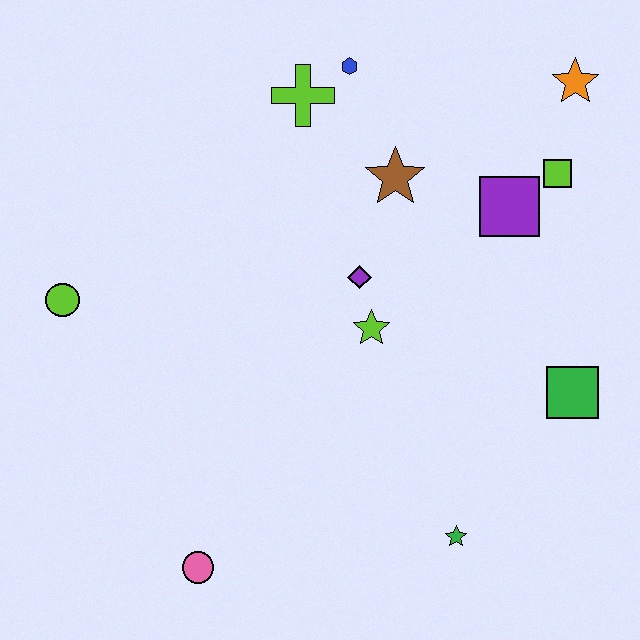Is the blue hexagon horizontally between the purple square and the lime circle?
Yes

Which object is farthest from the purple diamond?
The pink circle is farthest from the purple diamond.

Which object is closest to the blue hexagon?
The lime cross is closest to the blue hexagon.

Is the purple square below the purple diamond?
No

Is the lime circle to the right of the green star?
No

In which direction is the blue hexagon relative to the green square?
The blue hexagon is above the green square.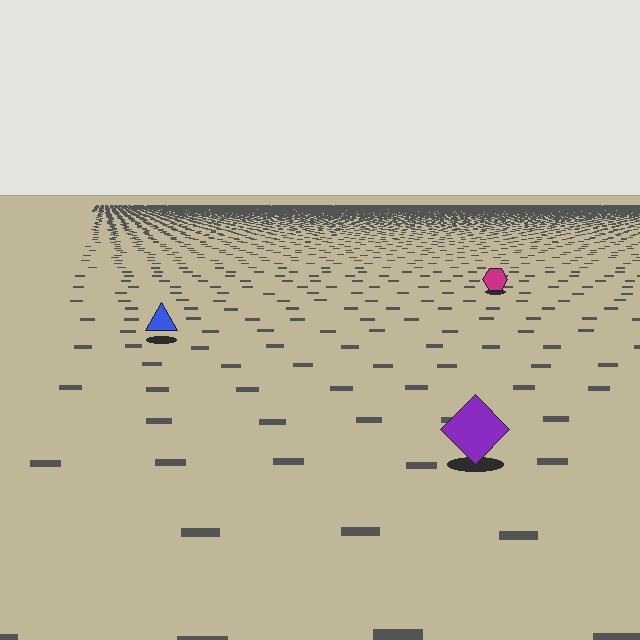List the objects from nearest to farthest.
From nearest to farthest: the purple diamond, the blue triangle, the magenta hexagon.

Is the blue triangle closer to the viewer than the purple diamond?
No. The purple diamond is closer — you can tell from the texture gradient: the ground texture is coarser near it.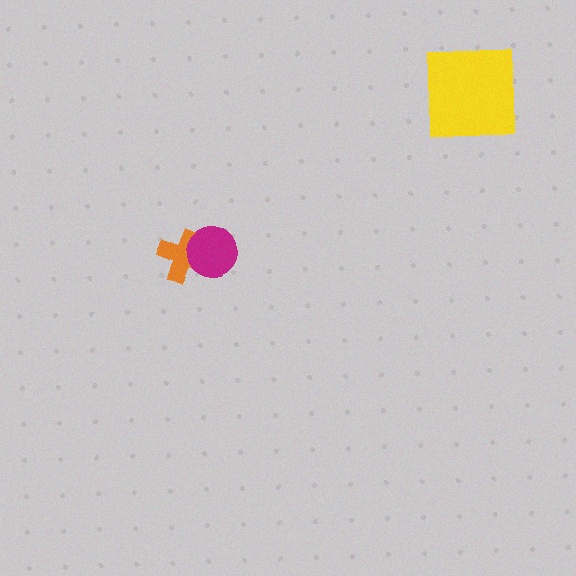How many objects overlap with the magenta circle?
1 object overlaps with the magenta circle.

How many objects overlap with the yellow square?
0 objects overlap with the yellow square.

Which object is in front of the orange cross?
The magenta circle is in front of the orange cross.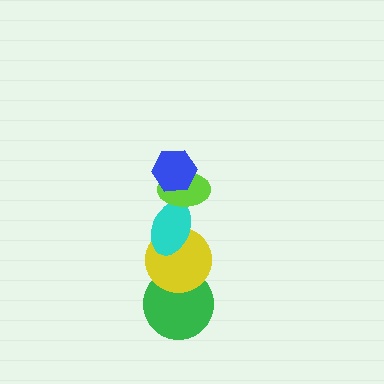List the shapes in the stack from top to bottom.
From top to bottom: the blue hexagon, the lime ellipse, the cyan ellipse, the yellow circle, the green circle.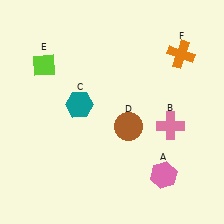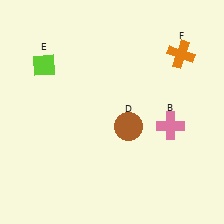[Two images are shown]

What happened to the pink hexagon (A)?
The pink hexagon (A) was removed in Image 2. It was in the bottom-right area of Image 1.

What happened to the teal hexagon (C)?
The teal hexagon (C) was removed in Image 2. It was in the top-left area of Image 1.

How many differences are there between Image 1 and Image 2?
There are 2 differences between the two images.